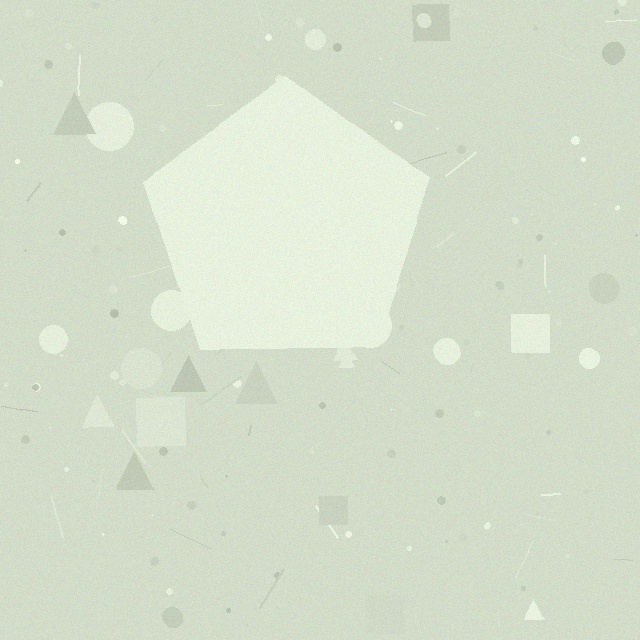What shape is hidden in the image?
A pentagon is hidden in the image.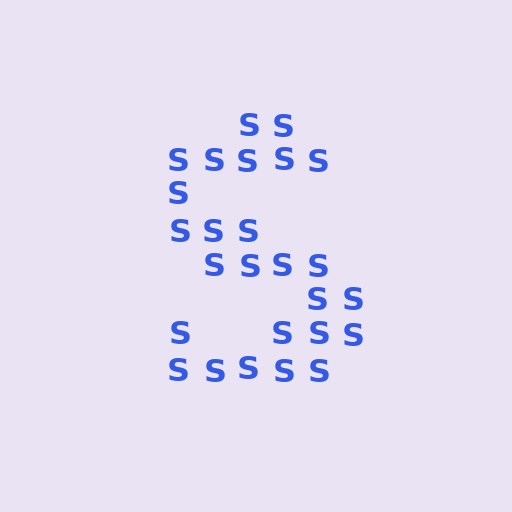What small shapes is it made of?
It is made of small letter S's.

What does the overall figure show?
The overall figure shows the letter S.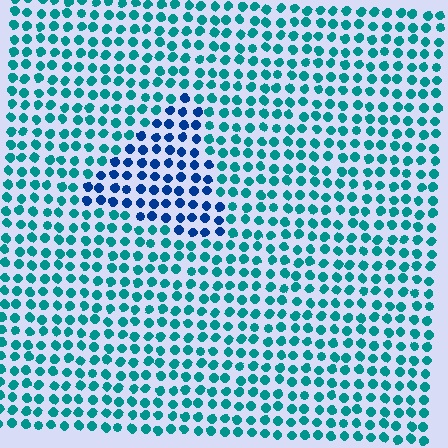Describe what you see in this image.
The image is filled with small teal elements in a uniform arrangement. A triangle-shaped region is visible where the elements are tinted to a slightly different hue, forming a subtle color boundary.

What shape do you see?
I see a triangle.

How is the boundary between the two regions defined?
The boundary is defined purely by a slight shift in hue (about 41 degrees). Spacing, size, and orientation are identical on both sides.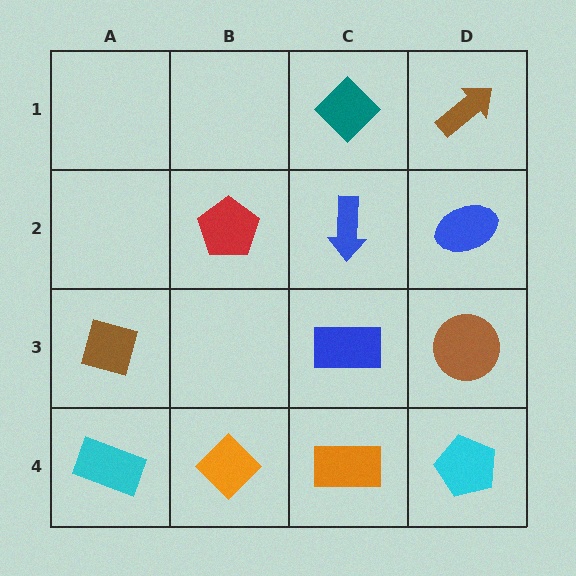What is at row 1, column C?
A teal diamond.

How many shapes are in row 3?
3 shapes.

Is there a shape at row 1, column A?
No, that cell is empty.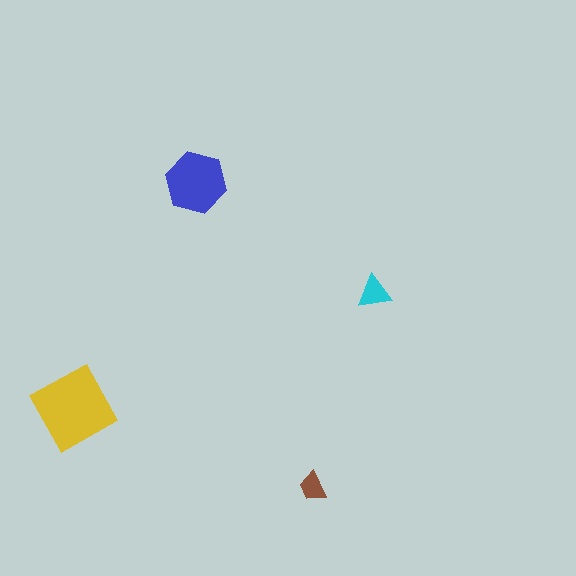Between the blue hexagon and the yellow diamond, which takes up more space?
The yellow diamond.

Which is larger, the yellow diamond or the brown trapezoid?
The yellow diamond.